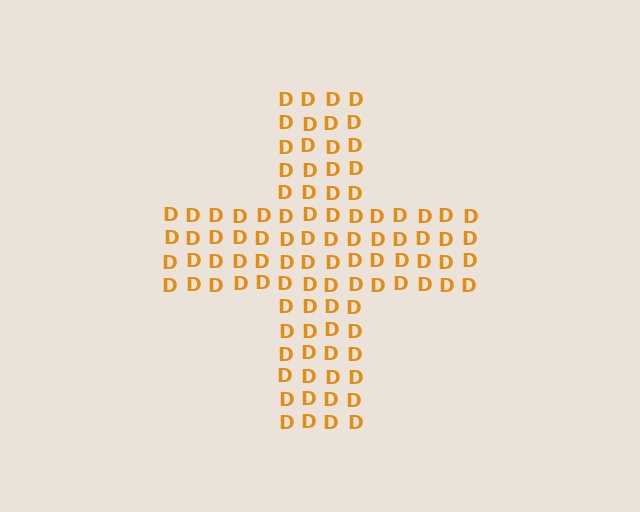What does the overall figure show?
The overall figure shows a cross.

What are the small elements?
The small elements are letter D's.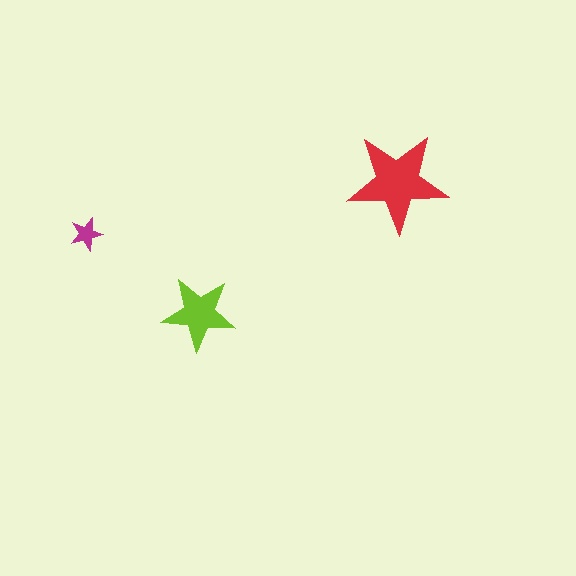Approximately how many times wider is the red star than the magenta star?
About 3 times wider.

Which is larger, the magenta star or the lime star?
The lime one.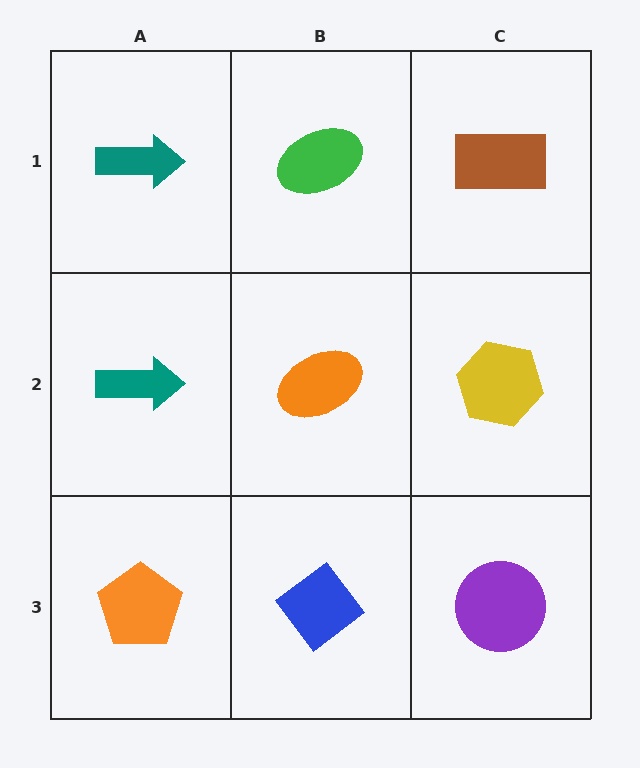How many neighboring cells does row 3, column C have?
2.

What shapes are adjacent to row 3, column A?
A teal arrow (row 2, column A), a blue diamond (row 3, column B).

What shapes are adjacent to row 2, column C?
A brown rectangle (row 1, column C), a purple circle (row 3, column C), an orange ellipse (row 2, column B).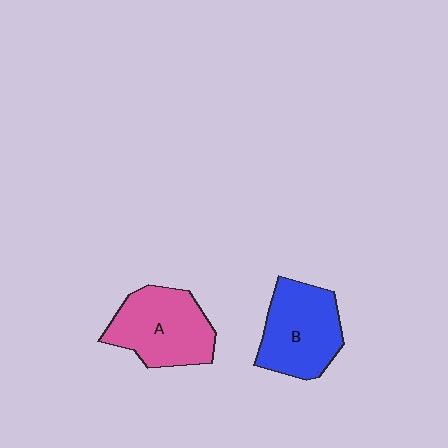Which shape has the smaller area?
Shape B (blue).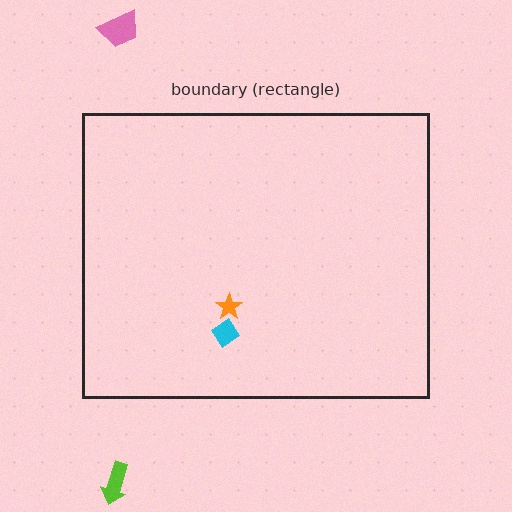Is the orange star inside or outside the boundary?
Inside.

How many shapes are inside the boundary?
2 inside, 2 outside.